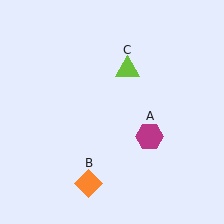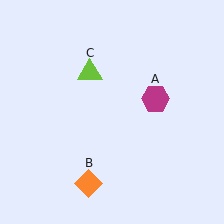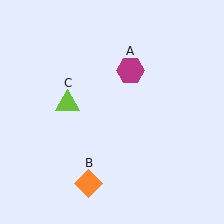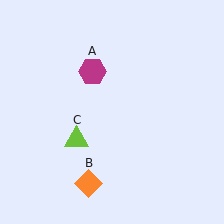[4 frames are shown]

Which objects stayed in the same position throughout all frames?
Orange diamond (object B) remained stationary.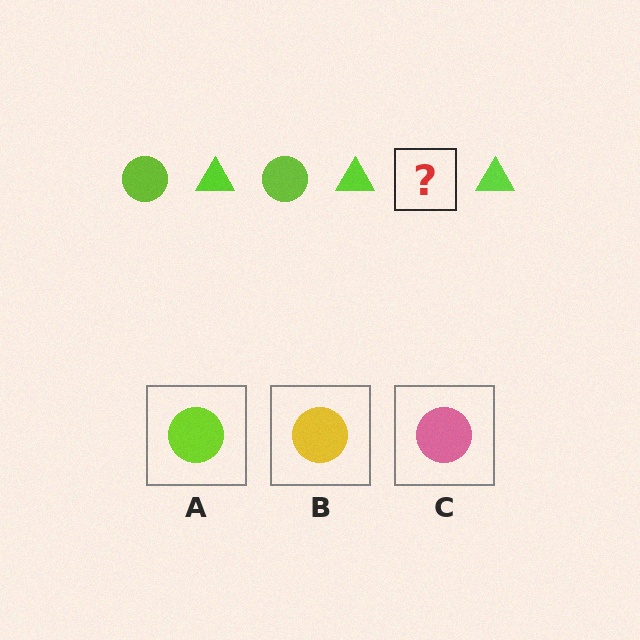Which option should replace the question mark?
Option A.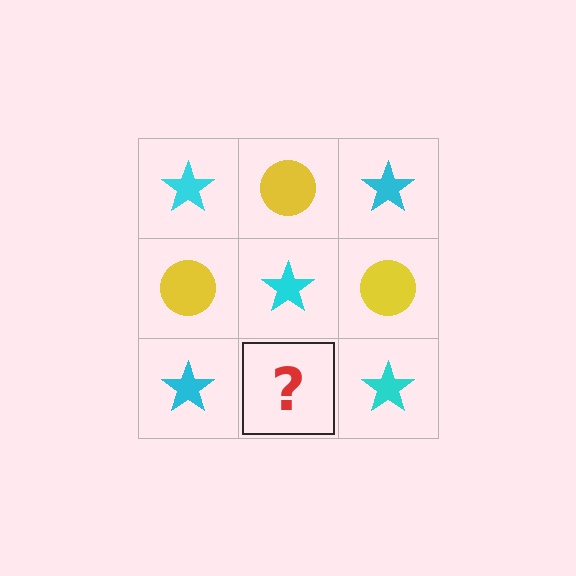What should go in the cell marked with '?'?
The missing cell should contain a yellow circle.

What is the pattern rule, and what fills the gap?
The rule is that it alternates cyan star and yellow circle in a checkerboard pattern. The gap should be filled with a yellow circle.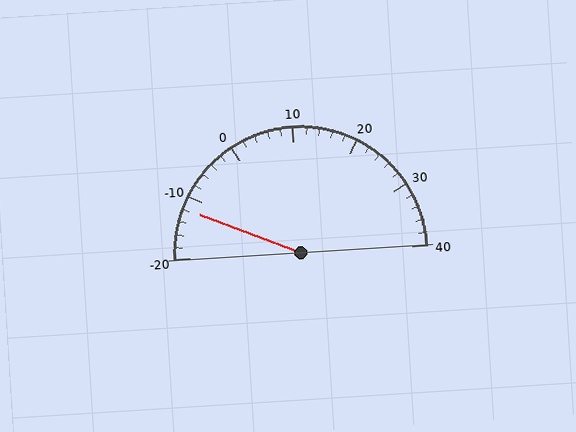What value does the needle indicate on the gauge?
The needle indicates approximately -12.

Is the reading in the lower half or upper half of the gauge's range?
The reading is in the lower half of the range (-20 to 40).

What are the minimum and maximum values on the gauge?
The gauge ranges from -20 to 40.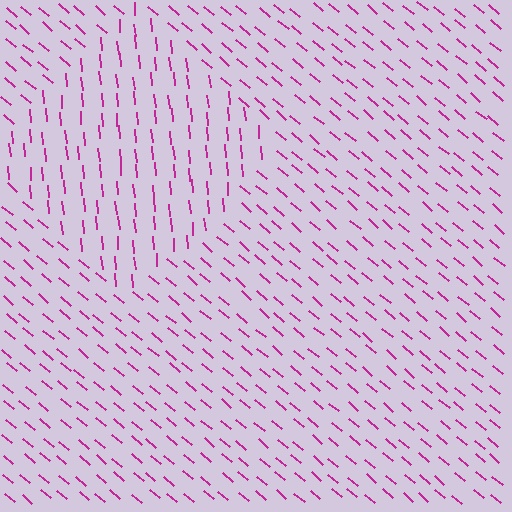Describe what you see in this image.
The image is filled with small magenta line segments. A diamond region in the image has lines oriented differently from the surrounding lines, creating a visible texture boundary.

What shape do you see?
I see a diamond.